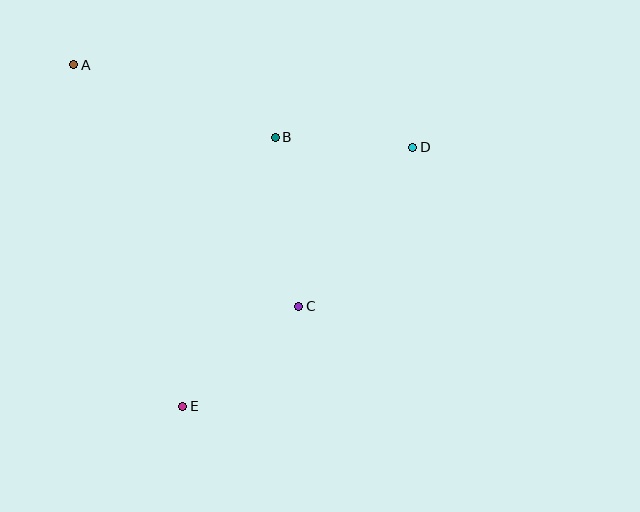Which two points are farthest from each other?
Points A and E are farthest from each other.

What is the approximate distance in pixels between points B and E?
The distance between B and E is approximately 285 pixels.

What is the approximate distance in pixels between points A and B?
The distance between A and B is approximately 214 pixels.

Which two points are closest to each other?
Points B and D are closest to each other.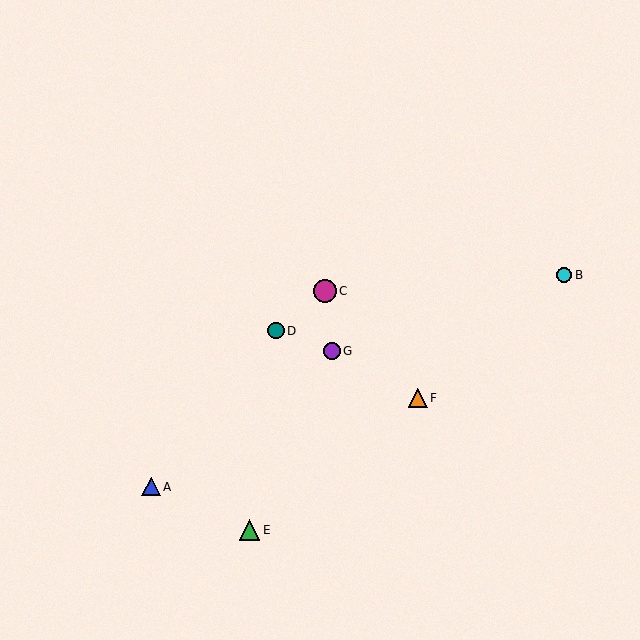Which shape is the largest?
The magenta circle (labeled C) is the largest.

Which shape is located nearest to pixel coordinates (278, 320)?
The teal circle (labeled D) at (276, 331) is nearest to that location.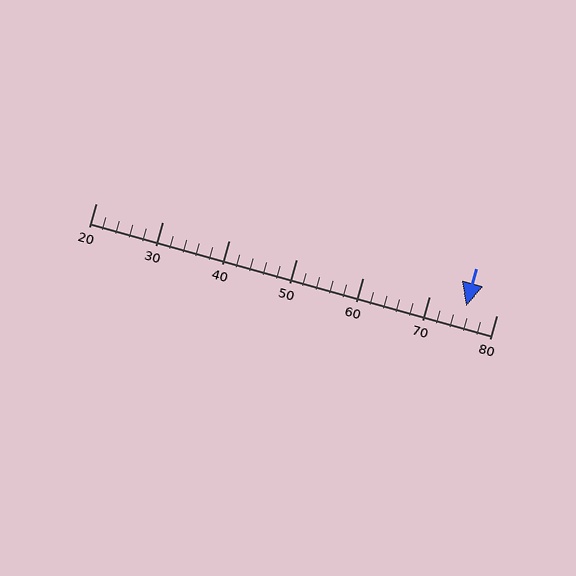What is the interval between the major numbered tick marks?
The major tick marks are spaced 10 units apart.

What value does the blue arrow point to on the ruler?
The blue arrow points to approximately 76.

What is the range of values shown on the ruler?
The ruler shows values from 20 to 80.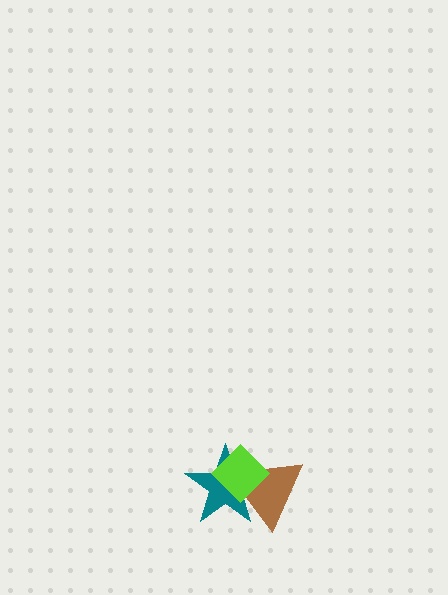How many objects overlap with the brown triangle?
2 objects overlap with the brown triangle.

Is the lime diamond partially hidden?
No, no other shape covers it.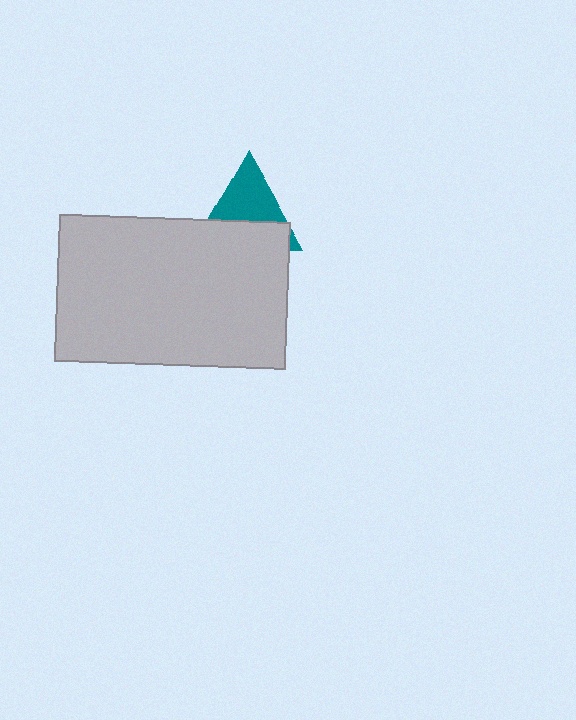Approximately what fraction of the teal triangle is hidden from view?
Roughly 48% of the teal triangle is hidden behind the light gray rectangle.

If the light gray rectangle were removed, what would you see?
You would see the complete teal triangle.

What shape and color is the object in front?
The object in front is a light gray rectangle.